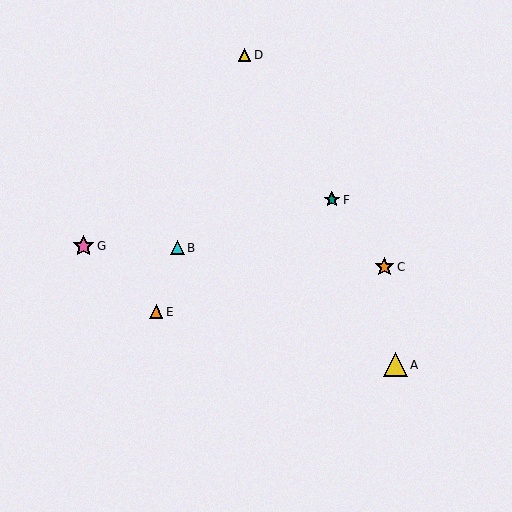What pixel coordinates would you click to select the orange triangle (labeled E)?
Click at (156, 312) to select the orange triangle E.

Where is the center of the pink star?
The center of the pink star is at (83, 246).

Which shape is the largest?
The yellow triangle (labeled A) is the largest.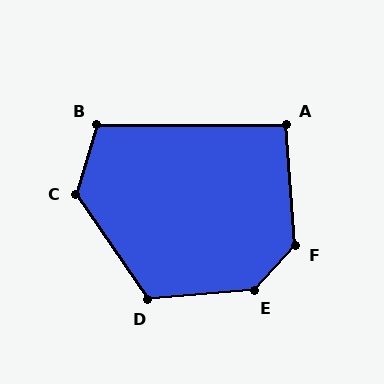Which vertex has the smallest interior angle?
A, at approximately 94 degrees.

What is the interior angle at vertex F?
Approximately 133 degrees (obtuse).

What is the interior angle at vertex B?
Approximately 107 degrees (obtuse).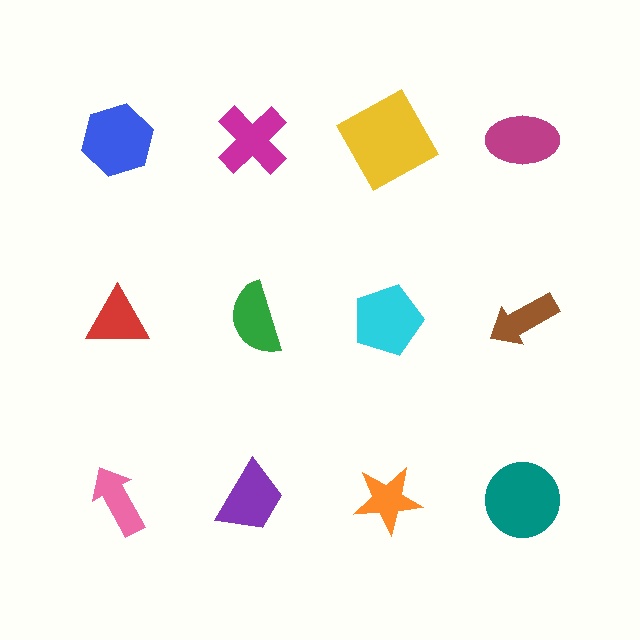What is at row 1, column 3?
A yellow square.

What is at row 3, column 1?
A pink arrow.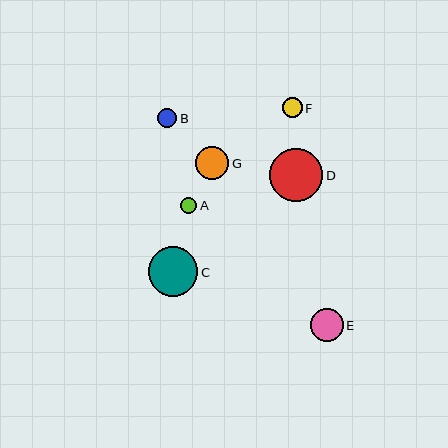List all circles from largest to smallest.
From largest to smallest: D, C, G, E, F, B, A.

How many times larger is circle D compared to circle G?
Circle D is approximately 1.6 times the size of circle G.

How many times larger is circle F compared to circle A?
Circle F is approximately 1.3 times the size of circle A.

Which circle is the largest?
Circle D is the largest with a size of approximately 53 pixels.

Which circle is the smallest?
Circle A is the smallest with a size of approximately 16 pixels.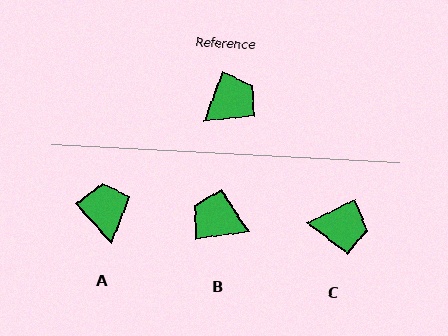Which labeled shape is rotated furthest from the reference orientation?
B, about 117 degrees away.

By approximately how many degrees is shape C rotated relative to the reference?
Approximately 43 degrees clockwise.